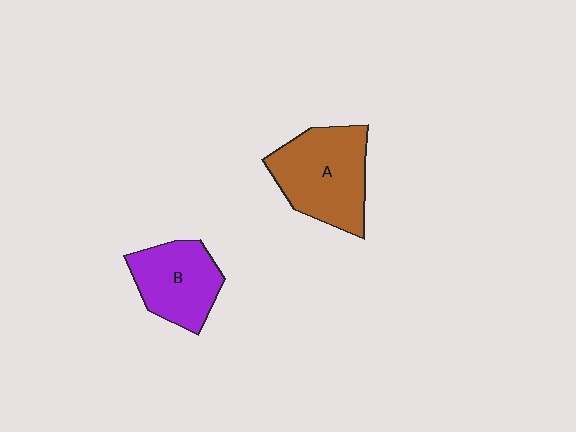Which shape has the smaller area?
Shape B (purple).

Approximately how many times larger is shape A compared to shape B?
Approximately 1.3 times.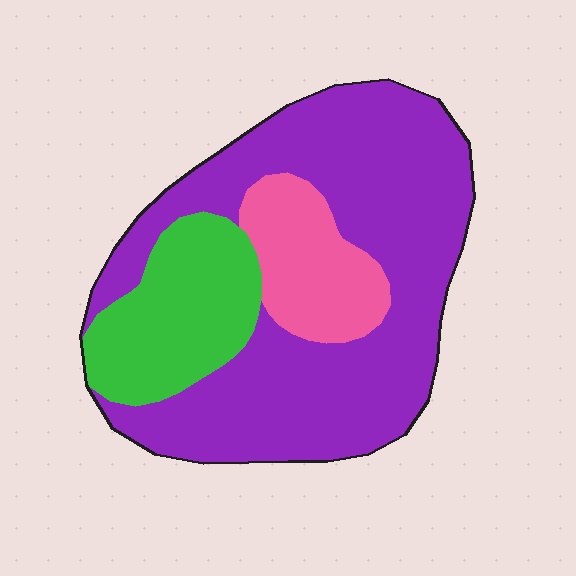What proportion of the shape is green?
Green takes up about one fifth (1/5) of the shape.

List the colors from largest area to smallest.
From largest to smallest: purple, green, pink.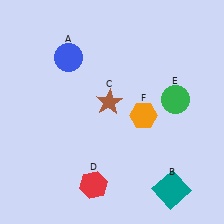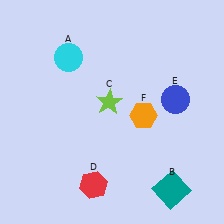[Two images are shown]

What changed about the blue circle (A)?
In Image 1, A is blue. In Image 2, it changed to cyan.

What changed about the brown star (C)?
In Image 1, C is brown. In Image 2, it changed to lime.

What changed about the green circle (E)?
In Image 1, E is green. In Image 2, it changed to blue.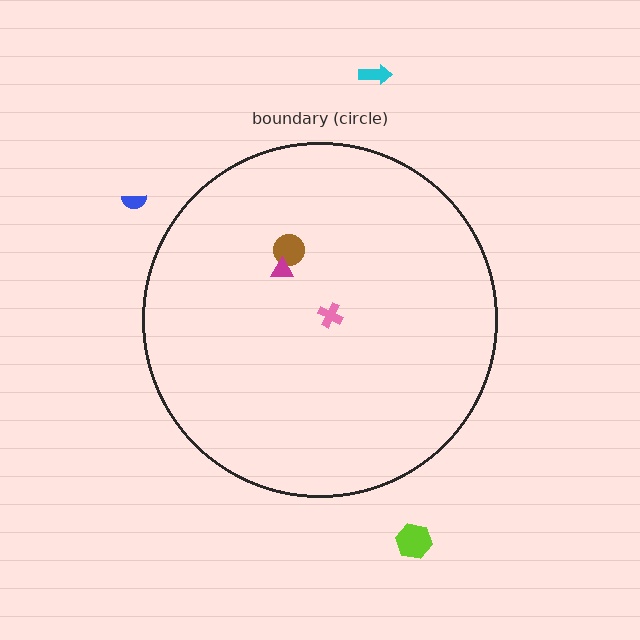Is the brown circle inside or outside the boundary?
Inside.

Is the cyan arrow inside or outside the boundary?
Outside.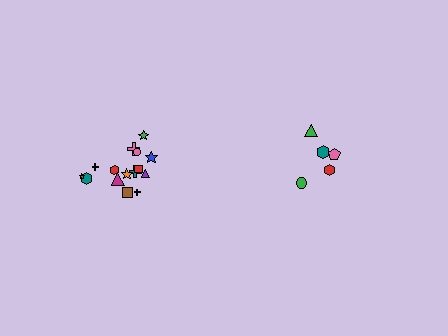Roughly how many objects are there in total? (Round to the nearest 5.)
Roughly 20 objects in total.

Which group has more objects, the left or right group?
The left group.